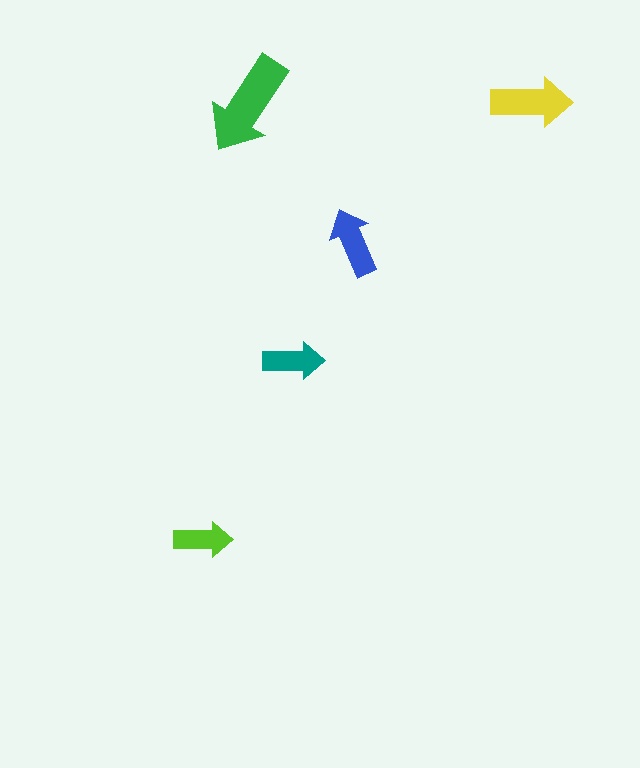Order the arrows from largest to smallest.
the green one, the yellow one, the blue one, the teal one, the lime one.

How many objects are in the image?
There are 5 objects in the image.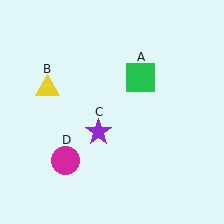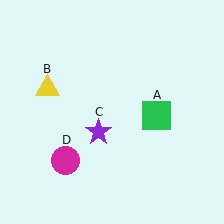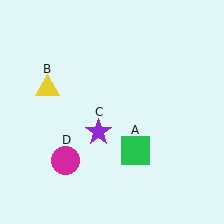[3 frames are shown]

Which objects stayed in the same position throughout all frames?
Yellow triangle (object B) and purple star (object C) and magenta circle (object D) remained stationary.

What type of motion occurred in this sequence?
The green square (object A) rotated clockwise around the center of the scene.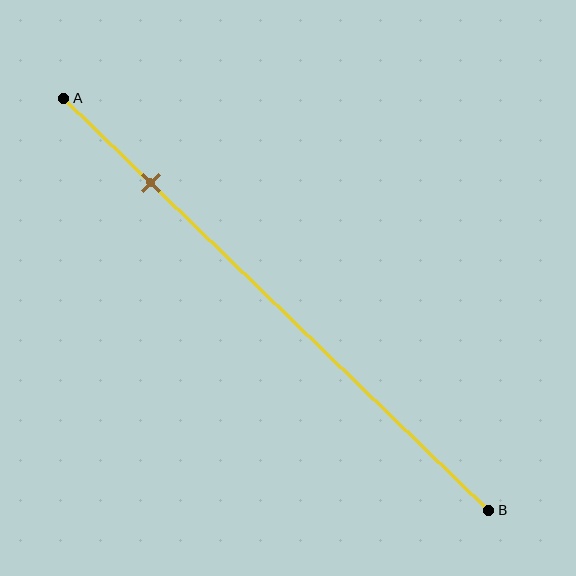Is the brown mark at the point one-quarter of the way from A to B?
No, the mark is at about 20% from A, not at the 25% one-quarter point.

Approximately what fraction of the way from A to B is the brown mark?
The brown mark is approximately 20% of the way from A to B.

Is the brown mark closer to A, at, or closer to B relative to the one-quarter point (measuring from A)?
The brown mark is closer to point A than the one-quarter point of segment AB.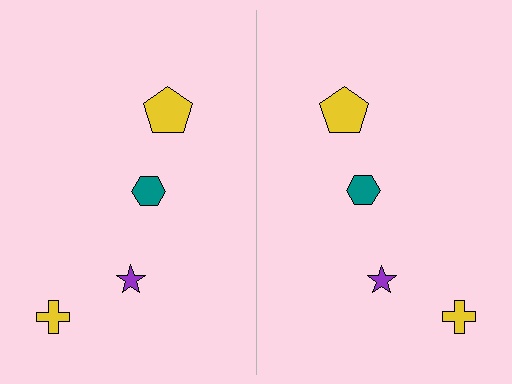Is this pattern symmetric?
Yes, this pattern has bilateral (reflection) symmetry.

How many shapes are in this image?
There are 8 shapes in this image.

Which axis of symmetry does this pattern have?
The pattern has a vertical axis of symmetry running through the center of the image.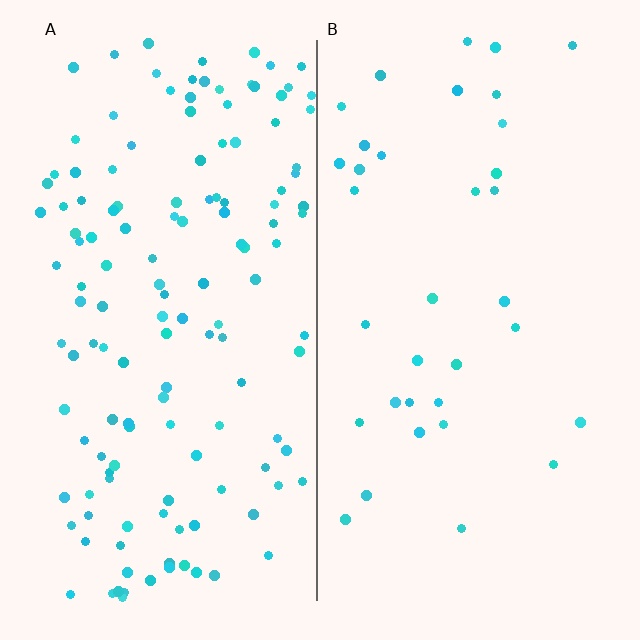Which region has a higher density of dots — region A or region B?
A (the left).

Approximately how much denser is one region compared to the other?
Approximately 3.9× — region A over region B.